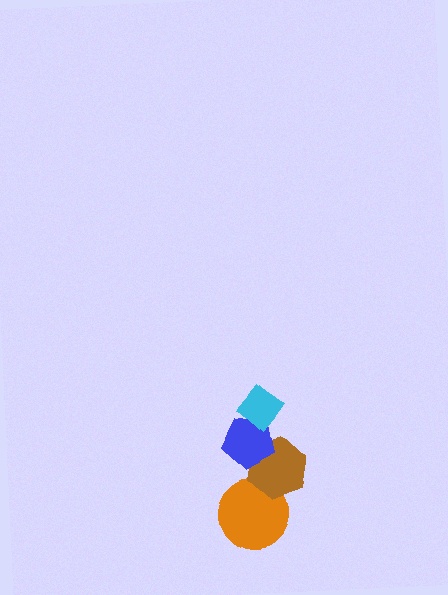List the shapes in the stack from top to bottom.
From top to bottom: the cyan diamond, the blue pentagon, the brown hexagon, the orange circle.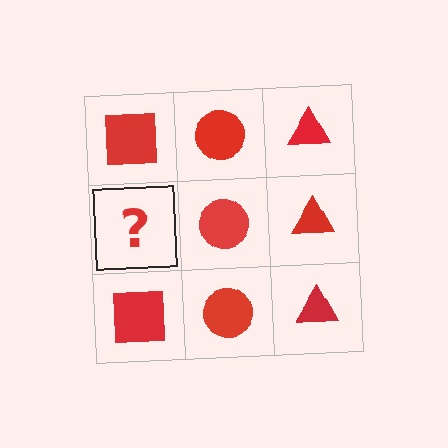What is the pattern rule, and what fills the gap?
The rule is that each column has a consistent shape. The gap should be filled with a red square.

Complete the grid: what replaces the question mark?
The question mark should be replaced with a red square.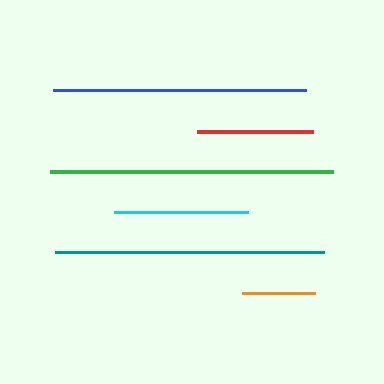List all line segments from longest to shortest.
From longest to shortest: green, teal, blue, cyan, red, orange.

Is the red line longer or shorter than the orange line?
The red line is longer than the orange line.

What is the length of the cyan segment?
The cyan segment is approximately 134 pixels long.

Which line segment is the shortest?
The orange line is the shortest at approximately 73 pixels.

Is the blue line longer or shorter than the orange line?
The blue line is longer than the orange line.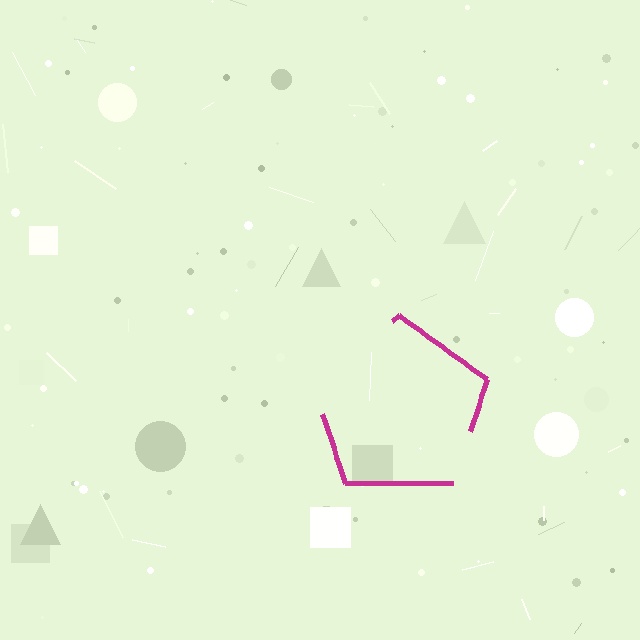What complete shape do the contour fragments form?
The contour fragments form a pentagon.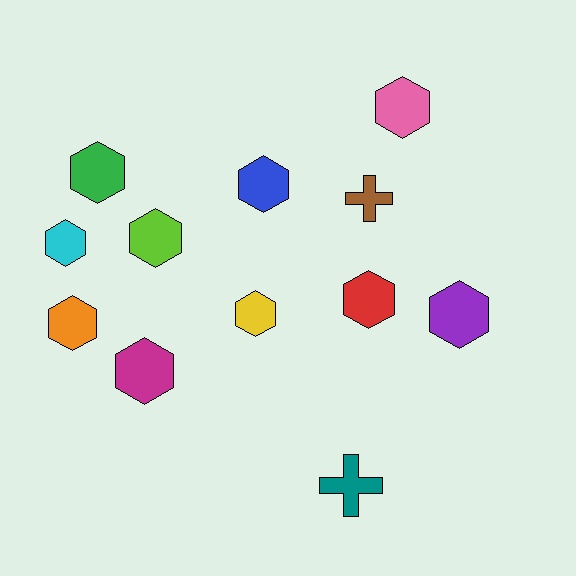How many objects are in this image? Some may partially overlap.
There are 12 objects.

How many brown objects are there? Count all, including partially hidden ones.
There is 1 brown object.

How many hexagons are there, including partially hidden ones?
There are 10 hexagons.